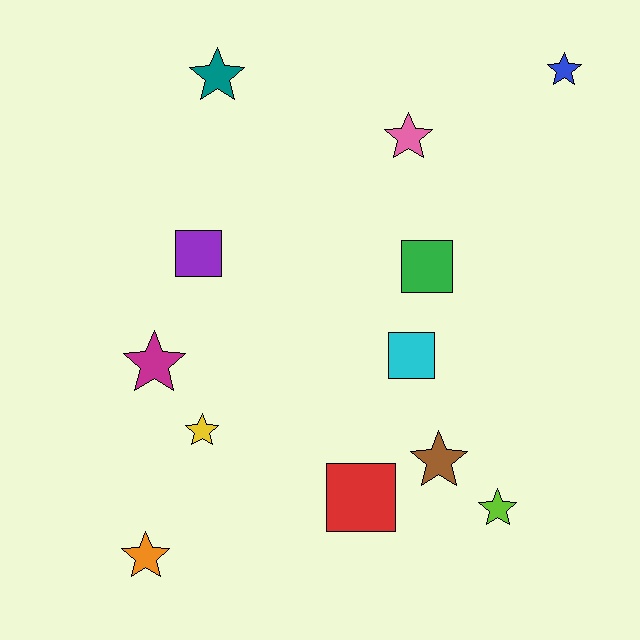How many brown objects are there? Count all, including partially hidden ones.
There is 1 brown object.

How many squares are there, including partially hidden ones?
There are 4 squares.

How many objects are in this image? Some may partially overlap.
There are 12 objects.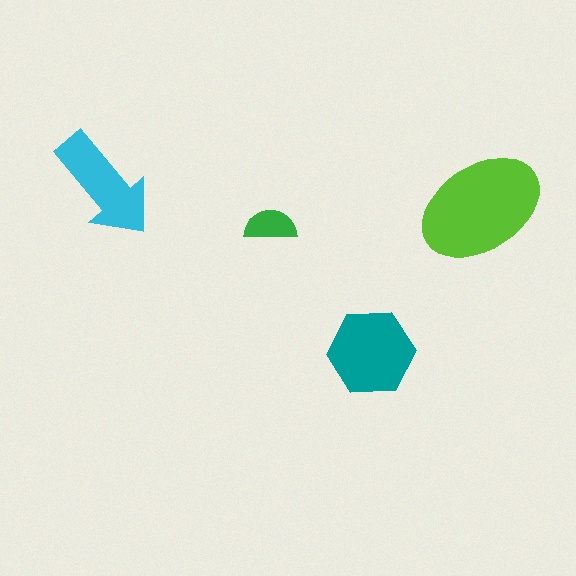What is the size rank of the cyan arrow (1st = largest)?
3rd.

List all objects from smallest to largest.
The green semicircle, the cyan arrow, the teal hexagon, the lime ellipse.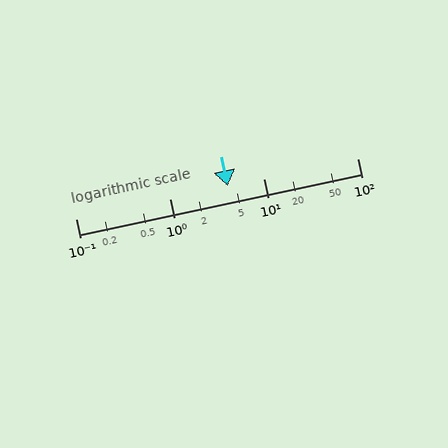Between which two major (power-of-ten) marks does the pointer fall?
The pointer is between 1 and 10.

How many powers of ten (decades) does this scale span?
The scale spans 3 decades, from 0.1 to 100.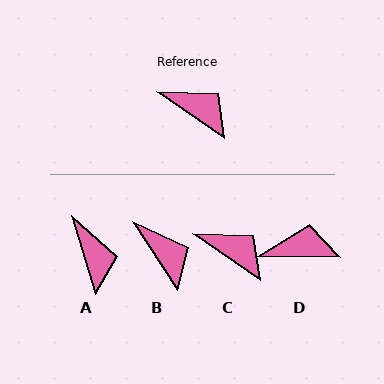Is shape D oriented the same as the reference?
No, it is off by about 34 degrees.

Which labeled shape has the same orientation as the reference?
C.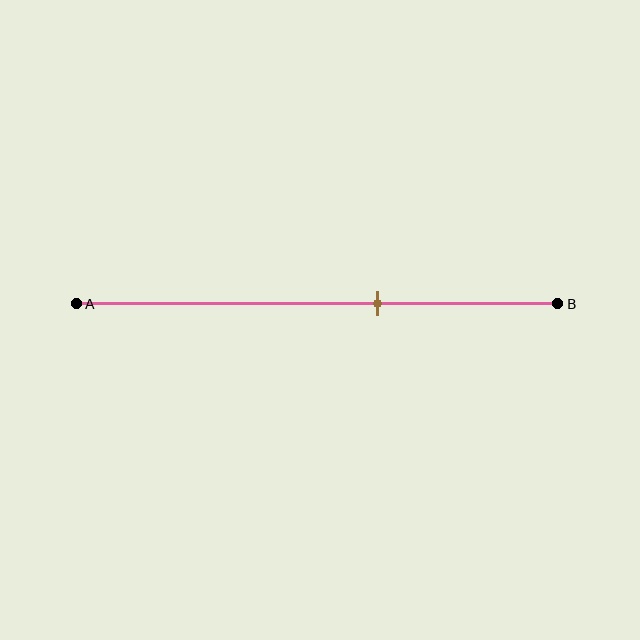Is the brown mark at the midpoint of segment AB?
No, the mark is at about 65% from A, not at the 50% midpoint.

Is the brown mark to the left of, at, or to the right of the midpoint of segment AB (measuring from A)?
The brown mark is to the right of the midpoint of segment AB.